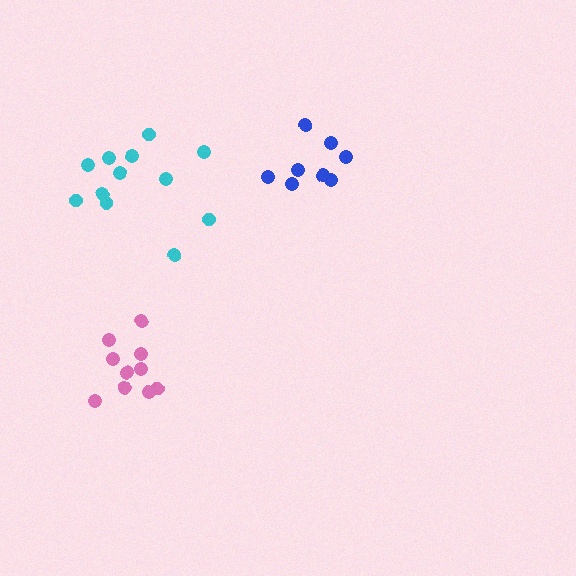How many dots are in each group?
Group 1: 10 dots, Group 2: 12 dots, Group 3: 8 dots (30 total).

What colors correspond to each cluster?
The clusters are colored: pink, cyan, blue.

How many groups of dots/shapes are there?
There are 3 groups.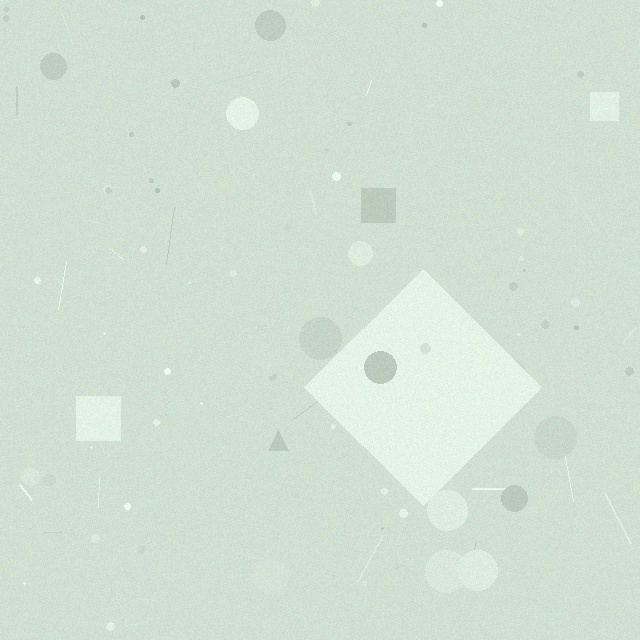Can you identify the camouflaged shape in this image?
The camouflaged shape is a diamond.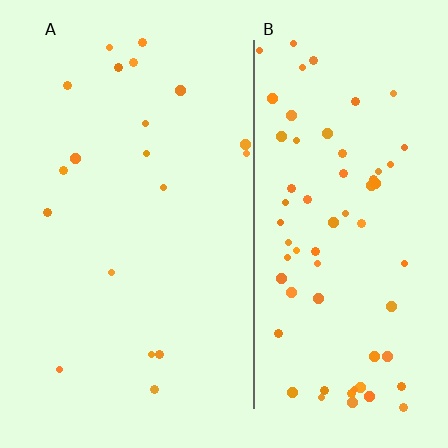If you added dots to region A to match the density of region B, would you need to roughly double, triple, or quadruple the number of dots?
Approximately quadruple.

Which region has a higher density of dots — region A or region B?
B (the right).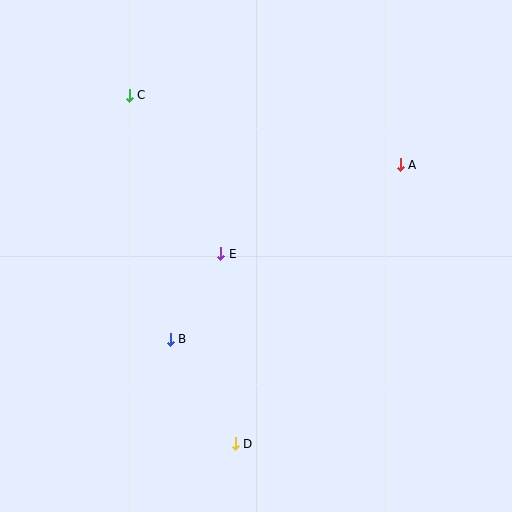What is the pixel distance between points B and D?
The distance between B and D is 123 pixels.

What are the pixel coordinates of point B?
Point B is at (170, 339).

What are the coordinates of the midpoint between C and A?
The midpoint between C and A is at (265, 130).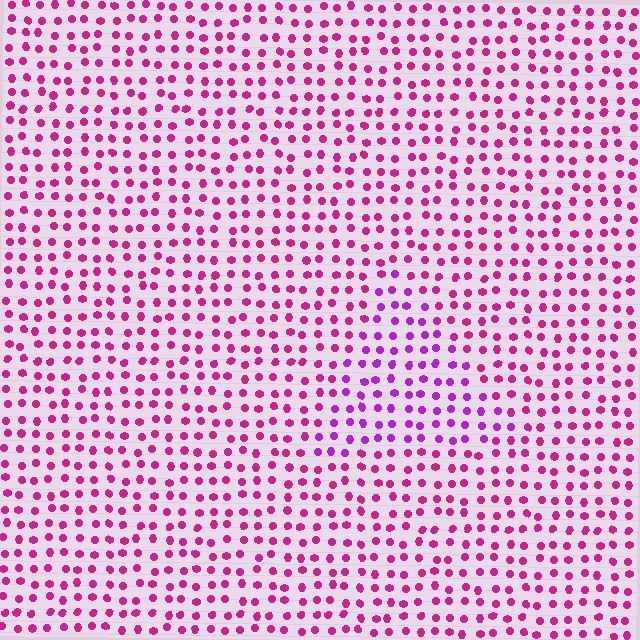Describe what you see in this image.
The image is filled with small magenta elements in a uniform arrangement. A triangle-shaped region is visible where the elements are tinted to a slightly different hue, forming a subtle color boundary.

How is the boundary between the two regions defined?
The boundary is defined purely by a slight shift in hue (about 30 degrees). Spacing, size, and orientation are identical on both sides.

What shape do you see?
I see a triangle.